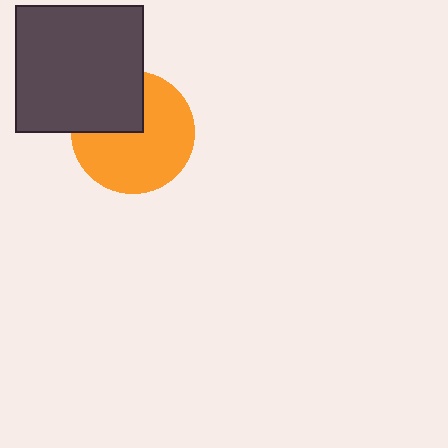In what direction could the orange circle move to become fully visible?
The orange circle could move toward the lower-right. That would shift it out from behind the dark gray square entirely.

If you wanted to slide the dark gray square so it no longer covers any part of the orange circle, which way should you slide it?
Slide it toward the upper-left — that is the most direct way to separate the two shapes.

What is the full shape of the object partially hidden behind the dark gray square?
The partially hidden object is an orange circle.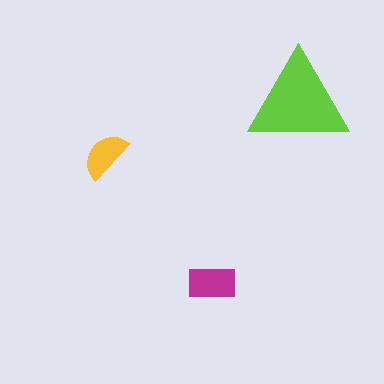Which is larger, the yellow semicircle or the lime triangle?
The lime triangle.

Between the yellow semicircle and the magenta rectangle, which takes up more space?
The magenta rectangle.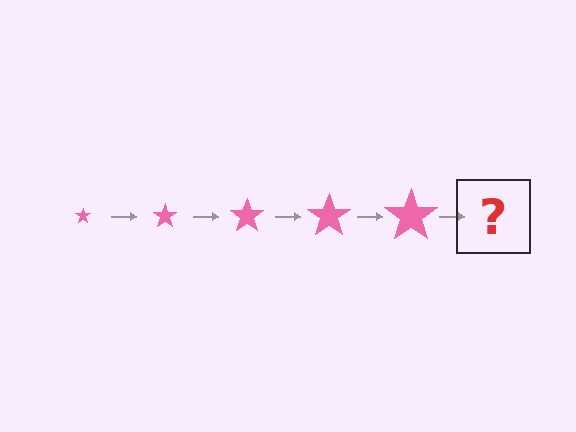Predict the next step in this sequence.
The next step is a pink star, larger than the previous one.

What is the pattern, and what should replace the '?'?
The pattern is that the star gets progressively larger each step. The '?' should be a pink star, larger than the previous one.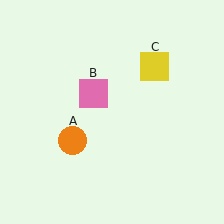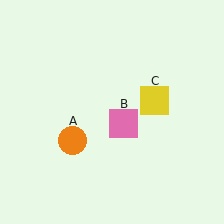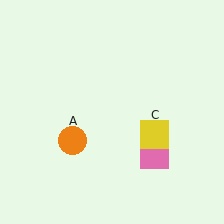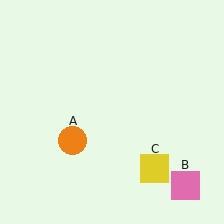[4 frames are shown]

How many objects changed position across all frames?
2 objects changed position: pink square (object B), yellow square (object C).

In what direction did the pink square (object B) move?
The pink square (object B) moved down and to the right.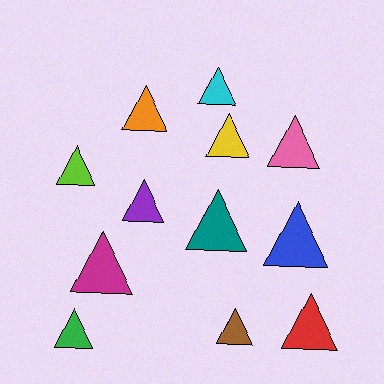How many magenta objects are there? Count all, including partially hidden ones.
There is 1 magenta object.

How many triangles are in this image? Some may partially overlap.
There are 12 triangles.